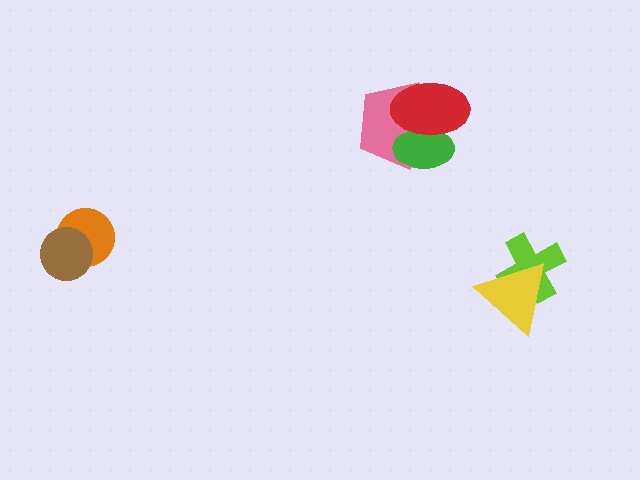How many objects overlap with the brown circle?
1 object overlaps with the brown circle.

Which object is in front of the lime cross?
The yellow triangle is in front of the lime cross.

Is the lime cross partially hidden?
Yes, it is partially covered by another shape.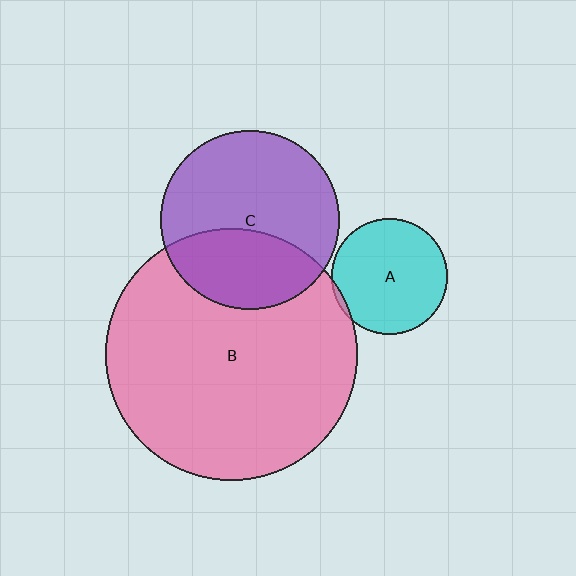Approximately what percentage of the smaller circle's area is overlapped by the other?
Approximately 35%.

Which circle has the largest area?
Circle B (pink).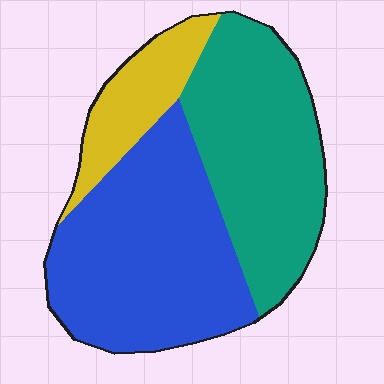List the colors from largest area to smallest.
From largest to smallest: blue, teal, yellow.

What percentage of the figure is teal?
Teal covers around 40% of the figure.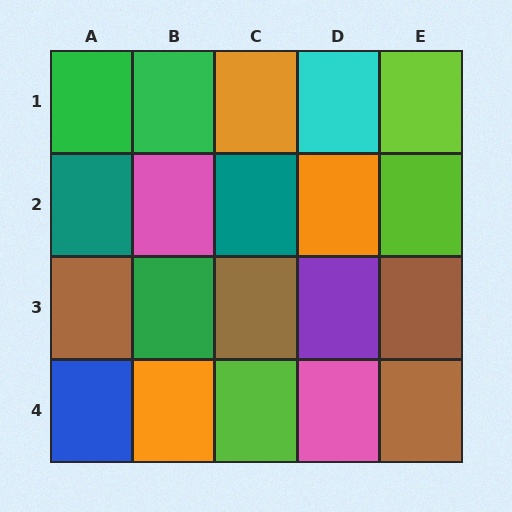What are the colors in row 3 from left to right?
Brown, green, brown, purple, brown.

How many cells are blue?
1 cell is blue.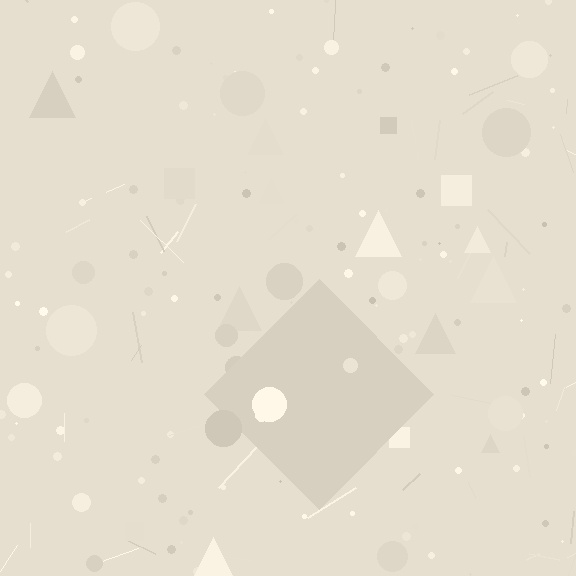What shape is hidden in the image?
A diamond is hidden in the image.